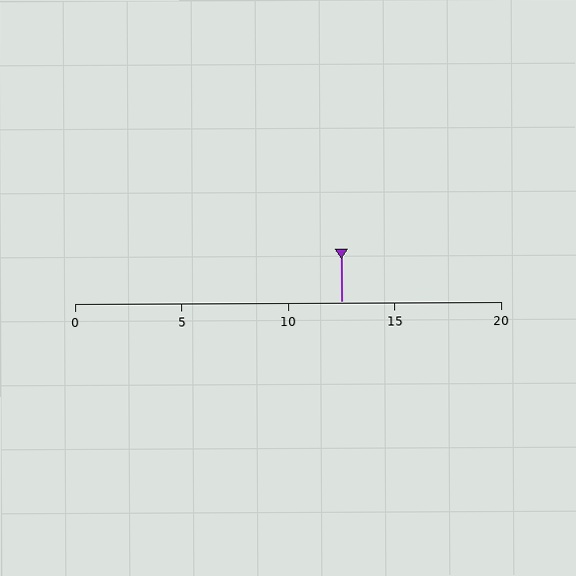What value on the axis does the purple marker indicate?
The marker indicates approximately 12.5.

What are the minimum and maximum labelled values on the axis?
The axis runs from 0 to 20.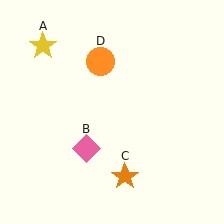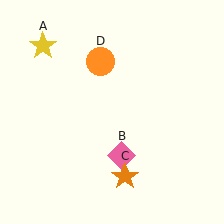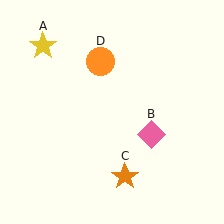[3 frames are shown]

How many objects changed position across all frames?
1 object changed position: pink diamond (object B).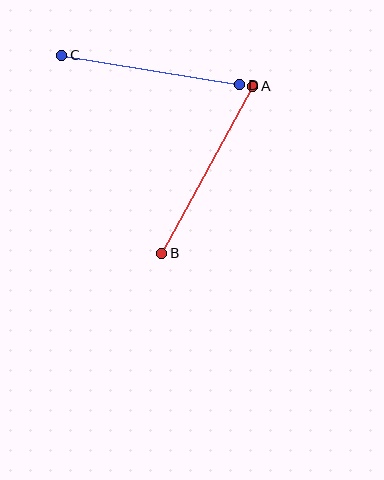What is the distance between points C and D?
The distance is approximately 180 pixels.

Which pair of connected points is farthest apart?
Points A and B are farthest apart.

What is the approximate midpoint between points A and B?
The midpoint is at approximately (207, 170) pixels.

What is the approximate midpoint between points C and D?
The midpoint is at approximately (151, 70) pixels.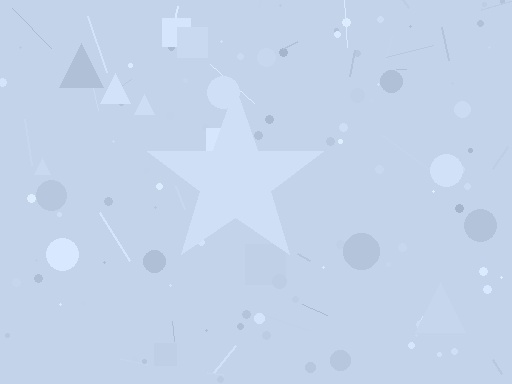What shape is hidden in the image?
A star is hidden in the image.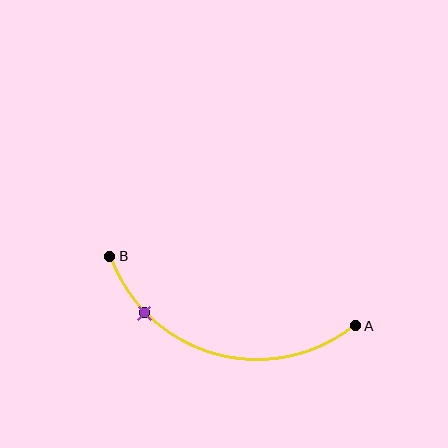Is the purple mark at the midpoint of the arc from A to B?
No. The purple mark lies on the arc but is closer to endpoint B. The arc midpoint would be at the point on the curve equidistant along the arc from both A and B.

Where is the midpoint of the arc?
The arc midpoint is the point on the curve farthest from the straight line joining A and B. It sits below that line.